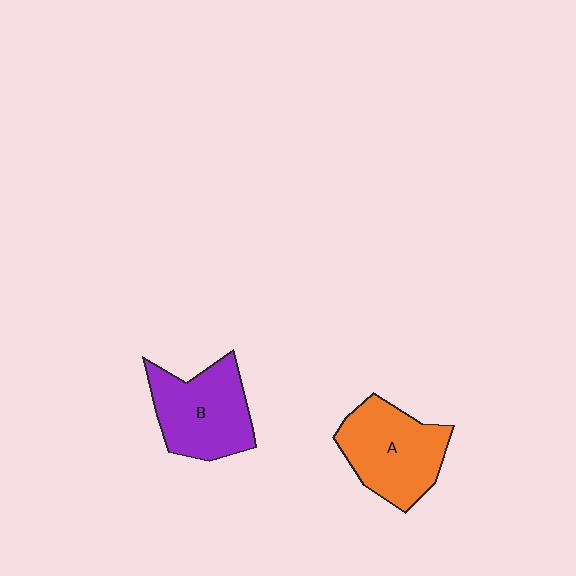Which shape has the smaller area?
Shape B (purple).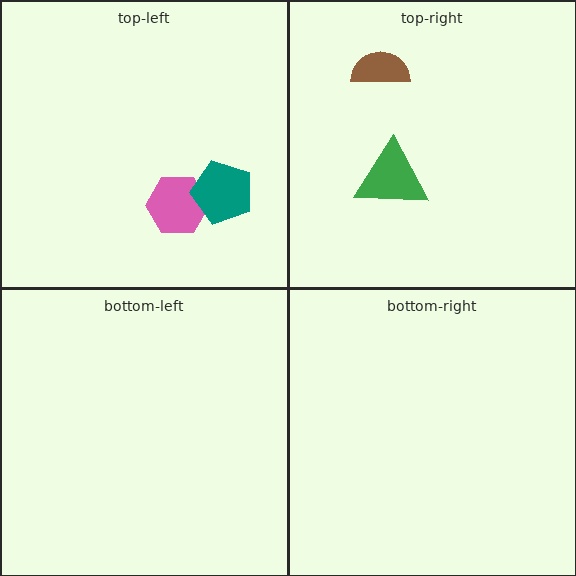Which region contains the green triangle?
The top-right region.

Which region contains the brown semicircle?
The top-right region.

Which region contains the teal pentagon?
The top-left region.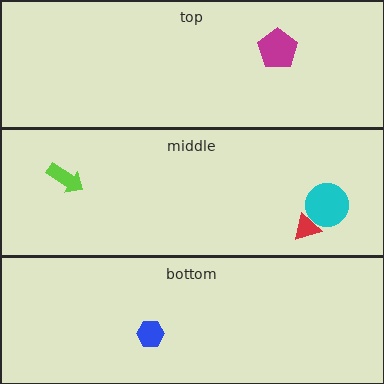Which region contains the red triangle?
The middle region.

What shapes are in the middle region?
The lime arrow, the red triangle, the cyan circle.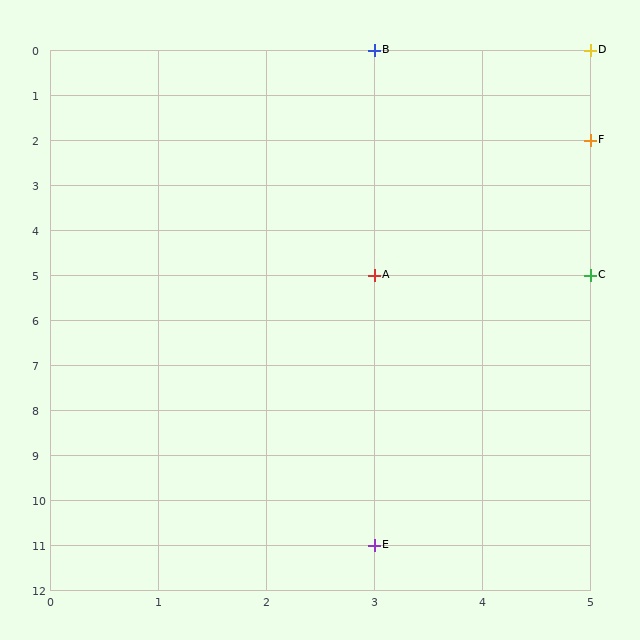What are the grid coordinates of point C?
Point C is at grid coordinates (5, 5).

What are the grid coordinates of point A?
Point A is at grid coordinates (3, 5).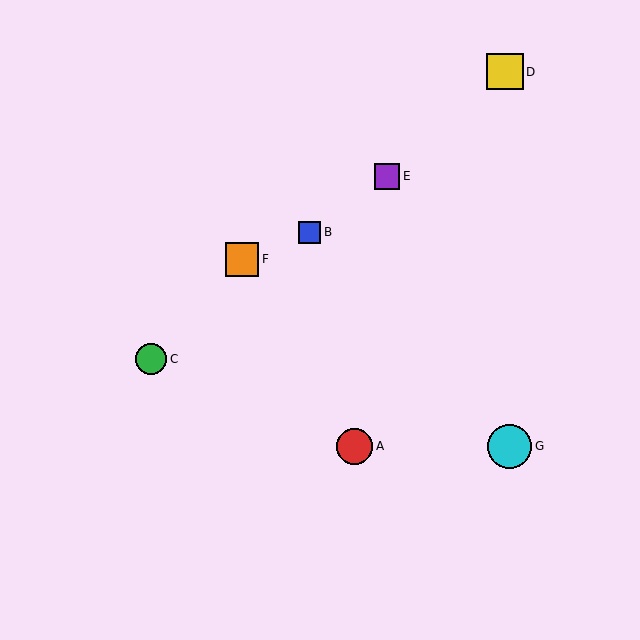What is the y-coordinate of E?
Object E is at y≈176.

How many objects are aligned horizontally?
2 objects (A, G) are aligned horizontally.